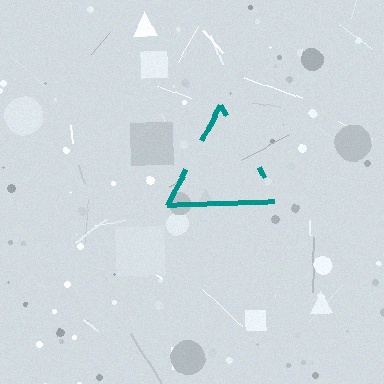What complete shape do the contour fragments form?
The contour fragments form a triangle.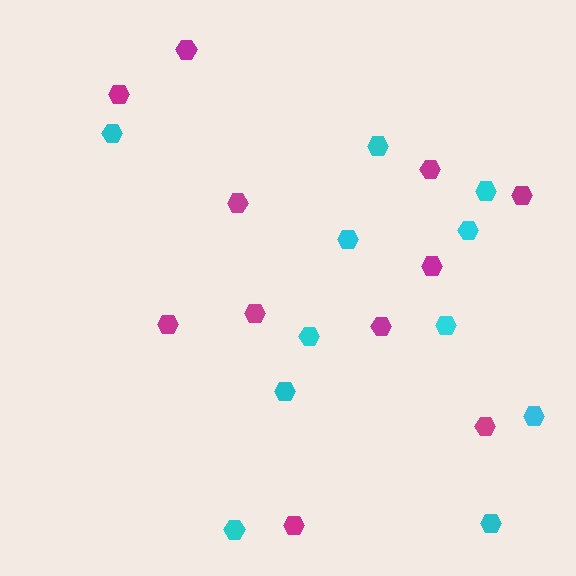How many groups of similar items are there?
There are 2 groups: one group of cyan hexagons (11) and one group of magenta hexagons (11).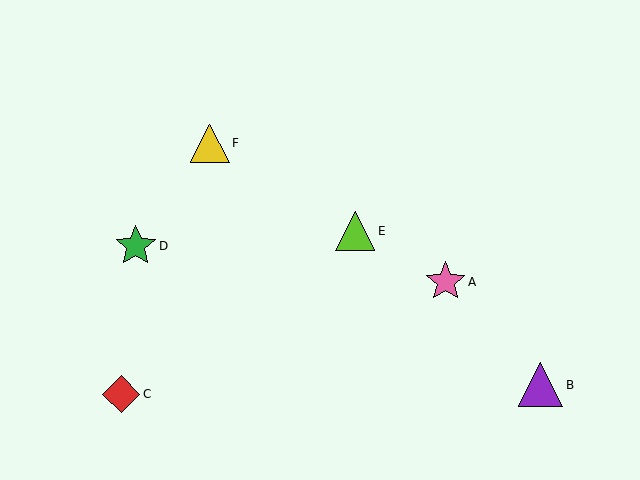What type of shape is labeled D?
Shape D is a green star.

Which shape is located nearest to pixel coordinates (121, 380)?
The red diamond (labeled C) at (121, 394) is nearest to that location.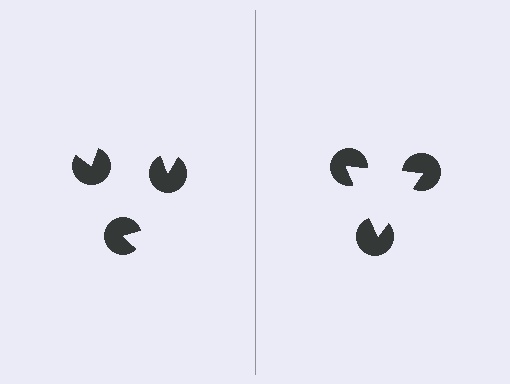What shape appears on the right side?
An illusory triangle.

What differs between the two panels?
The pac-man discs are positioned identically on both sides; only the wedge orientations differ. On the right they align to a triangle; on the left they are misaligned.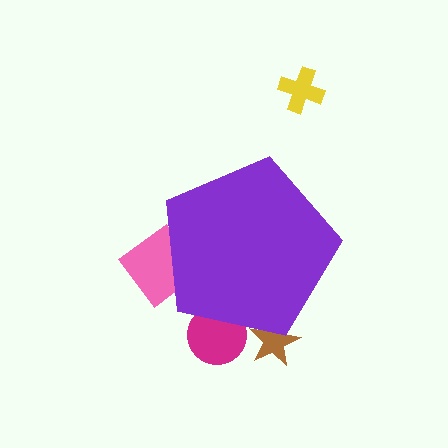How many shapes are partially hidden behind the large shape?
3 shapes are partially hidden.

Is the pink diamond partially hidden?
Yes, the pink diamond is partially hidden behind the purple pentagon.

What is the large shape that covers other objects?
A purple pentagon.